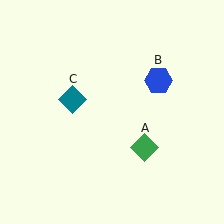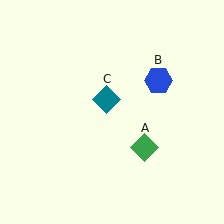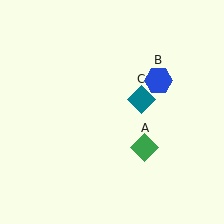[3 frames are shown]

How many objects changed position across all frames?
1 object changed position: teal diamond (object C).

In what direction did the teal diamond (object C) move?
The teal diamond (object C) moved right.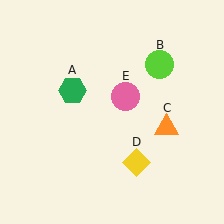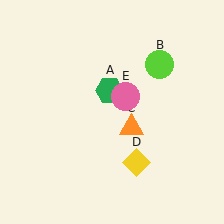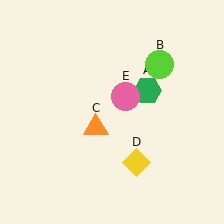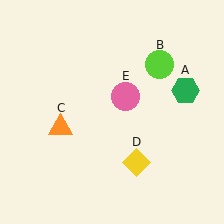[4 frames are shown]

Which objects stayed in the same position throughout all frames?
Lime circle (object B) and yellow diamond (object D) and pink circle (object E) remained stationary.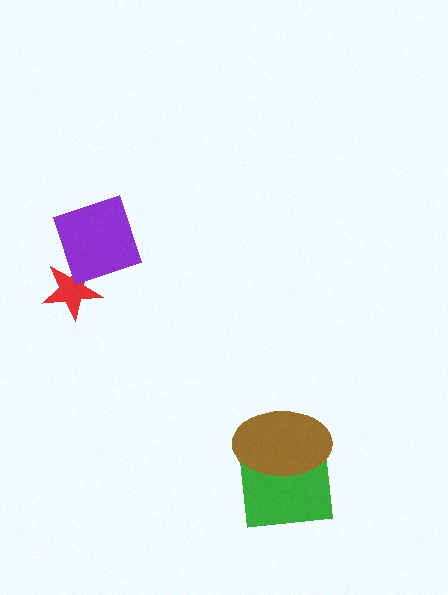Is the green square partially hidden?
Yes, it is partially covered by another shape.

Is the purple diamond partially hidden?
No, no other shape covers it.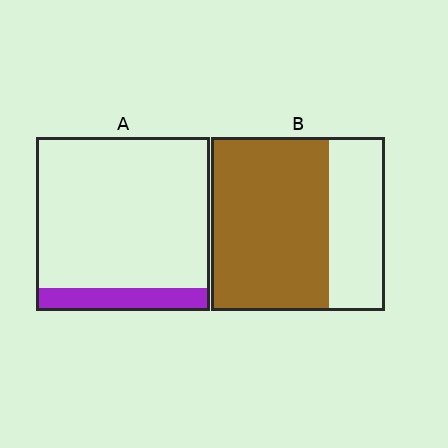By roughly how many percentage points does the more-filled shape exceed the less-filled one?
By roughly 55 percentage points (B over A).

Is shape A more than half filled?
No.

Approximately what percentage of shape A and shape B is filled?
A is approximately 15% and B is approximately 70%.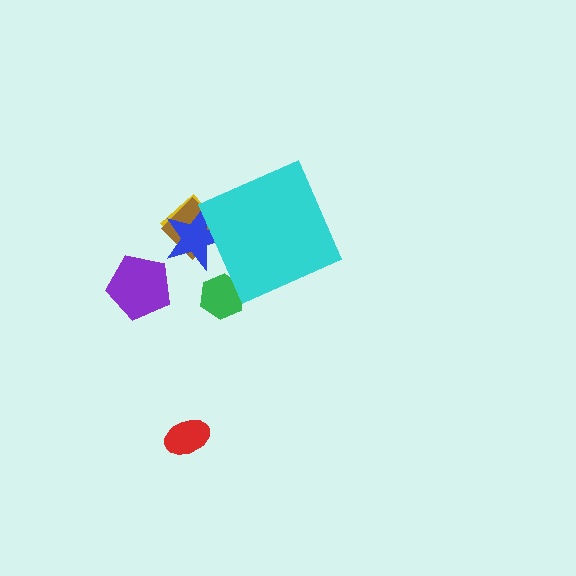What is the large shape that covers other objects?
A cyan diamond.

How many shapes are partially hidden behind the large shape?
4 shapes are partially hidden.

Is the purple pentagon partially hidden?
No, the purple pentagon is fully visible.